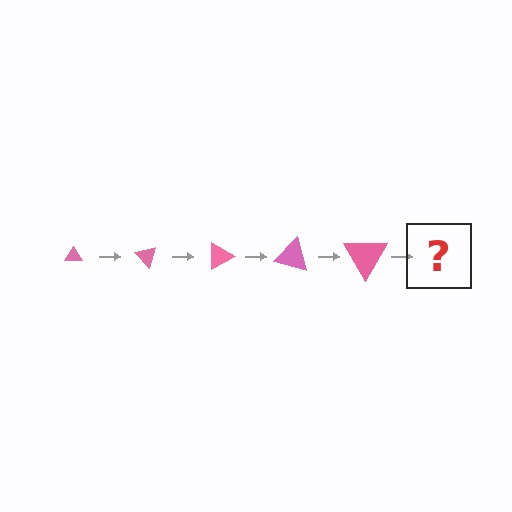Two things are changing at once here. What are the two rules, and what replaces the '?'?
The two rules are that the triangle grows larger each step and it rotates 45 degrees each step. The '?' should be a triangle, larger than the previous one and rotated 225 degrees from the start.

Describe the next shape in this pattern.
It should be a triangle, larger than the previous one and rotated 225 degrees from the start.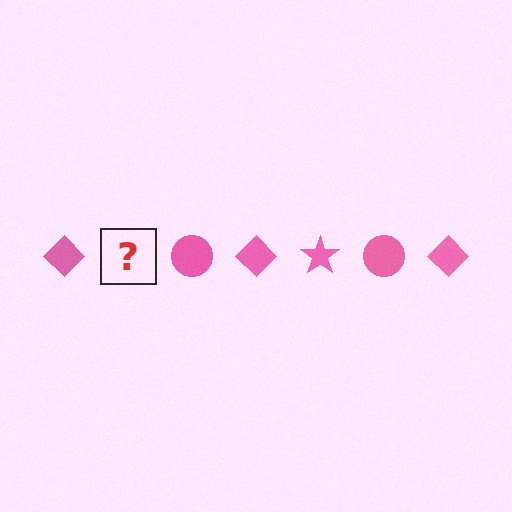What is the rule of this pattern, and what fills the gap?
The rule is that the pattern cycles through diamond, star, circle shapes in pink. The gap should be filled with a pink star.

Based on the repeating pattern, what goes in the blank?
The blank should be a pink star.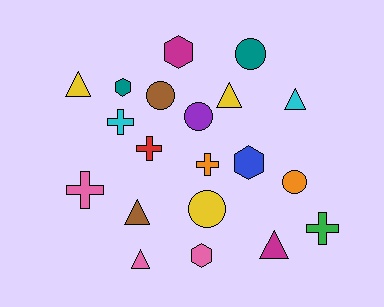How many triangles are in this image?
There are 6 triangles.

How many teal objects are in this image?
There are 2 teal objects.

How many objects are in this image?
There are 20 objects.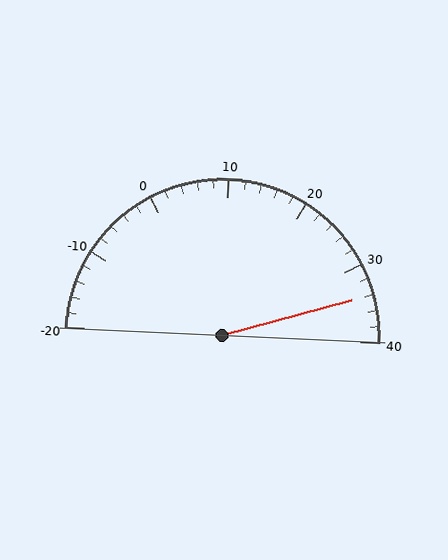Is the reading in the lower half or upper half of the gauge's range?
The reading is in the upper half of the range (-20 to 40).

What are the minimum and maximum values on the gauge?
The gauge ranges from -20 to 40.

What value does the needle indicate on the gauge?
The needle indicates approximately 34.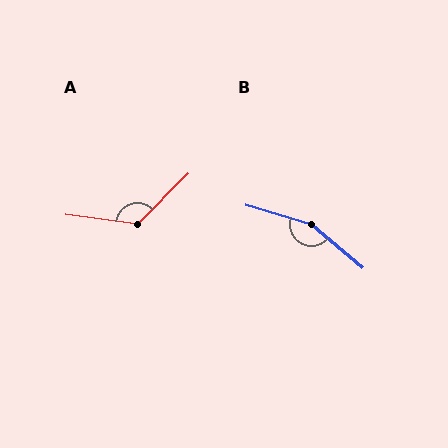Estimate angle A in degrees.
Approximately 128 degrees.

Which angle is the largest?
B, at approximately 156 degrees.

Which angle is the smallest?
A, at approximately 128 degrees.